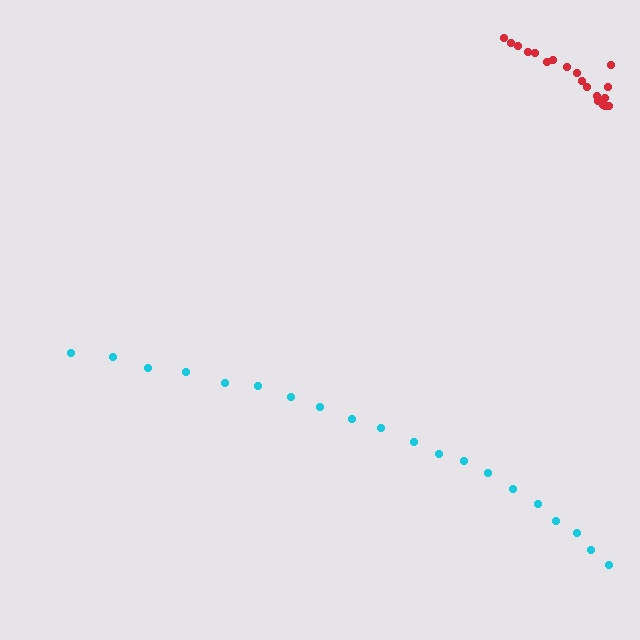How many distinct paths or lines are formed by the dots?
There are 2 distinct paths.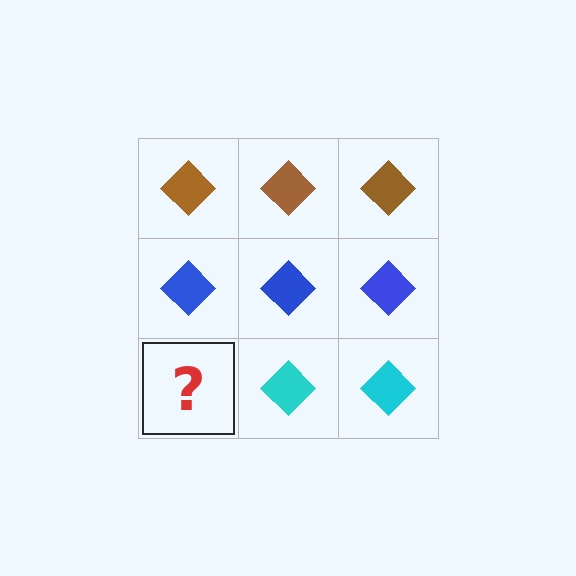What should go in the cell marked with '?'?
The missing cell should contain a cyan diamond.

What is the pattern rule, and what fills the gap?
The rule is that each row has a consistent color. The gap should be filled with a cyan diamond.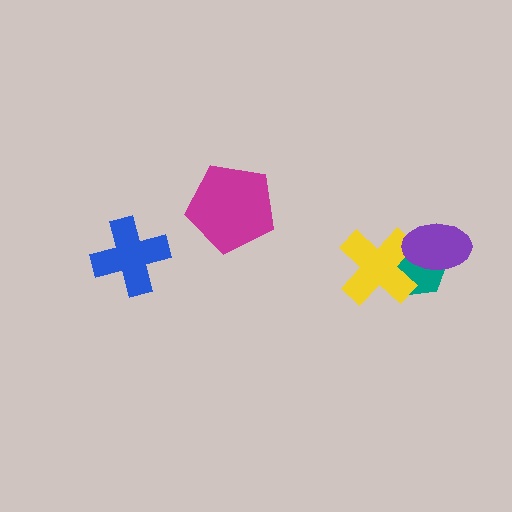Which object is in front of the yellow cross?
The purple ellipse is in front of the yellow cross.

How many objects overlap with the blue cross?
0 objects overlap with the blue cross.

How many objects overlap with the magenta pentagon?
0 objects overlap with the magenta pentagon.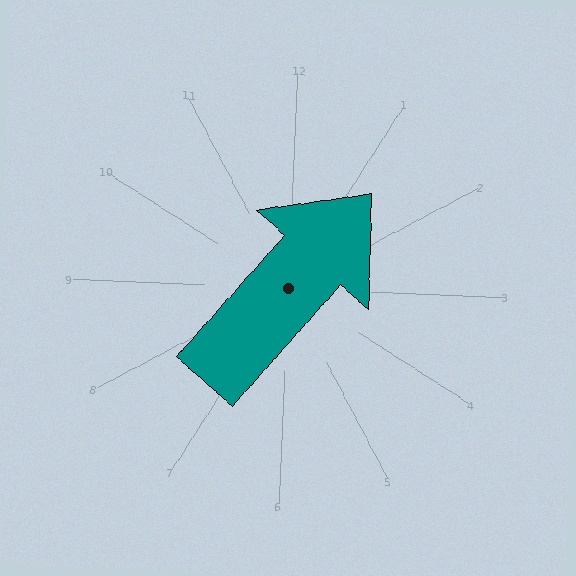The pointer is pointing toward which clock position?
Roughly 1 o'clock.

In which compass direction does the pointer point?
Northeast.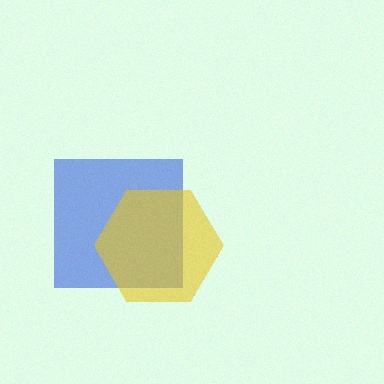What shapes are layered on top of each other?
The layered shapes are: a blue square, a yellow hexagon.